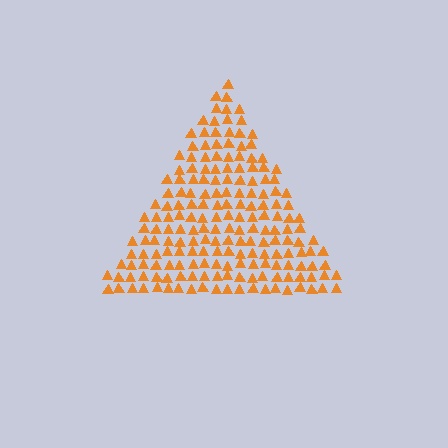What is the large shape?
The large shape is a triangle.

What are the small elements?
The small elements are triangles.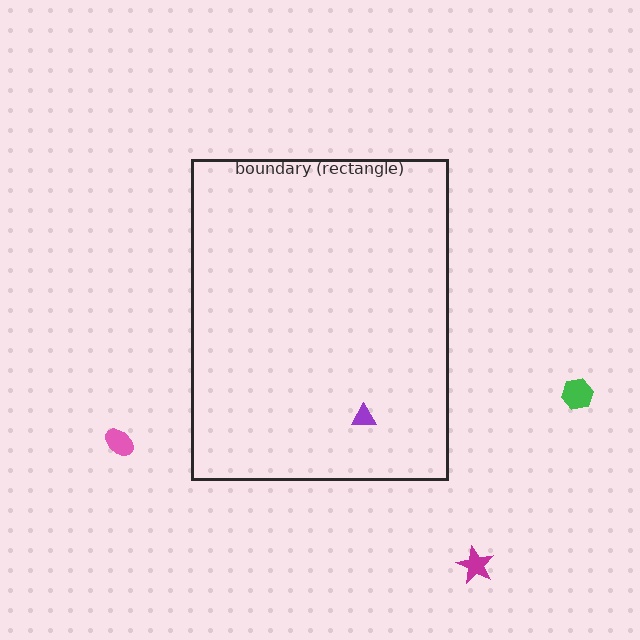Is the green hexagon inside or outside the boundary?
Outside.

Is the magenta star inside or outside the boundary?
Outside.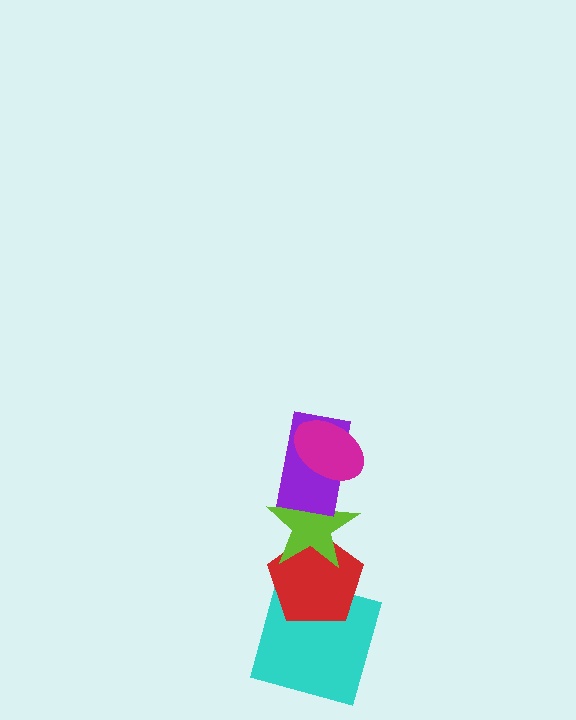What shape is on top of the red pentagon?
The lime star is on top of the red pentagon.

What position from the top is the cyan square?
The cyan square is 5th from the top.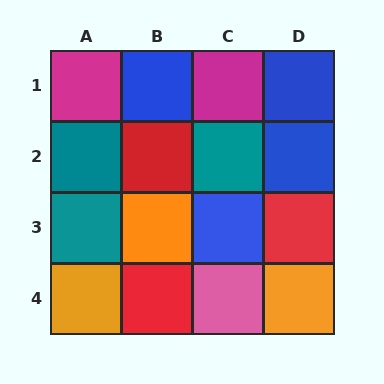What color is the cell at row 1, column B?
Blue.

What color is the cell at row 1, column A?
Magenta.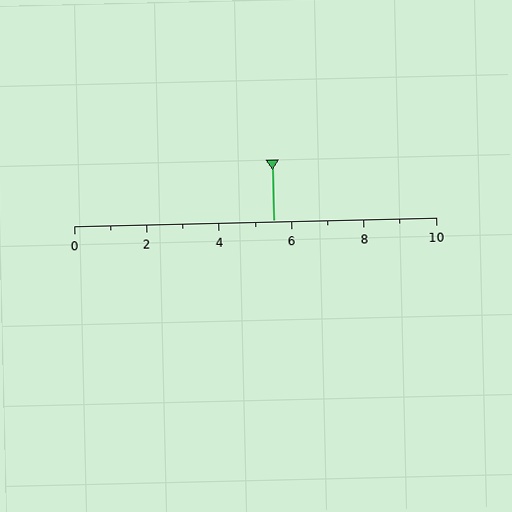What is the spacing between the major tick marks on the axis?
The major ticks are spaced 2 apart.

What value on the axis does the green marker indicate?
The marker indicates approximately 5.5.